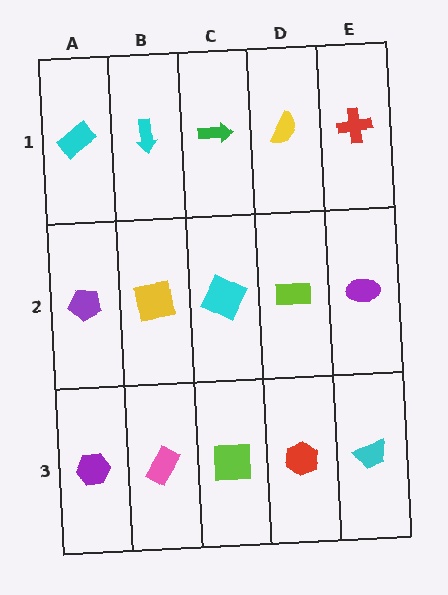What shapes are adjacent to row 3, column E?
A purple ellipse (row 2, column E), a red hexagon (row 3, column D).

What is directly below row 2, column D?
A red hexagon.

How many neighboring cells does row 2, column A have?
3.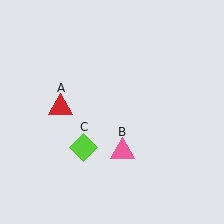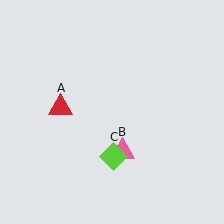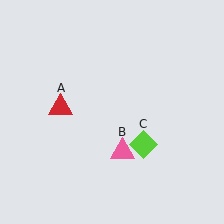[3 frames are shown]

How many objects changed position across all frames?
1 object changed position: lime diamond (object C).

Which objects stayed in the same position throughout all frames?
Red triangle (object A) and pink triangle (object B) remained stationary.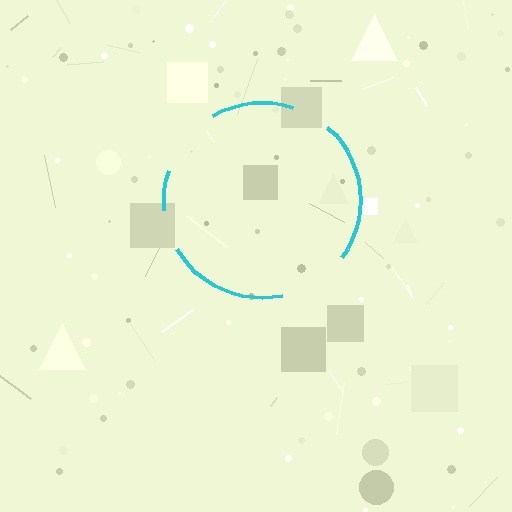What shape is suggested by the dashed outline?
The dashed outline suggests a circle.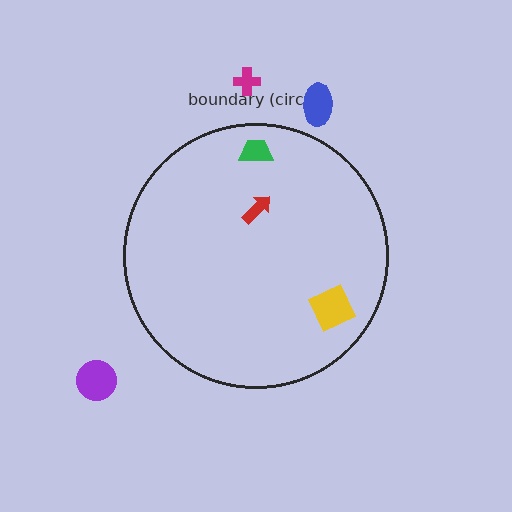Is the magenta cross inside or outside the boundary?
Outside.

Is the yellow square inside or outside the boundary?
Inside.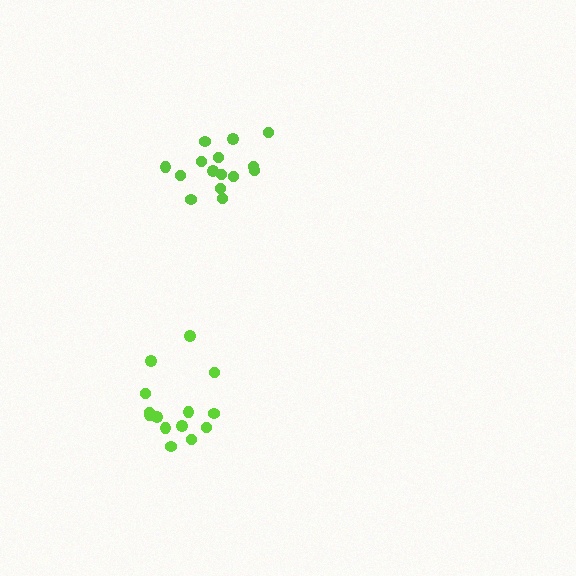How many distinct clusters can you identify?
There are 2 distinct clusters.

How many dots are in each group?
Group 1: 14 dots, Group 2: 15 dots (29 total).